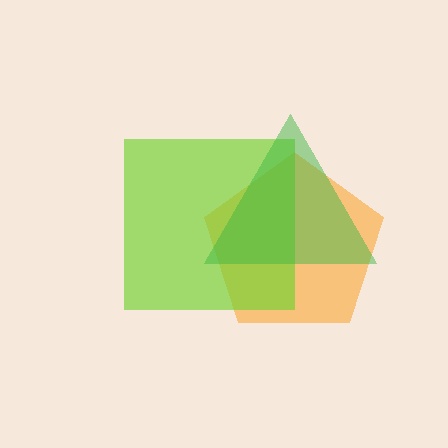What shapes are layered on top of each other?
The layered shapes are: an orange pentagon, a lime square, a green triangle.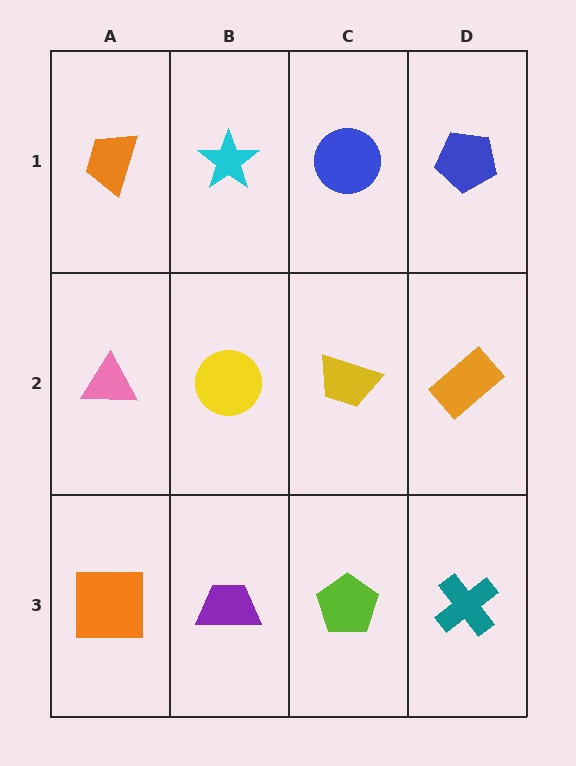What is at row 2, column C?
A yellow trapezoid.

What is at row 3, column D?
A teal cross.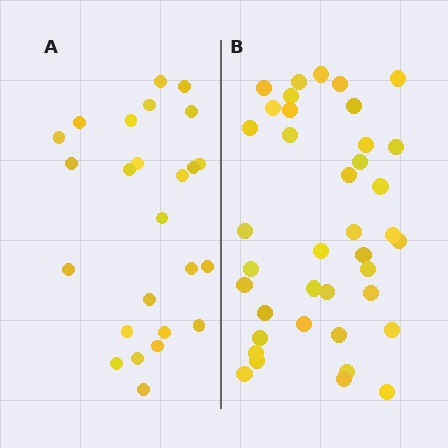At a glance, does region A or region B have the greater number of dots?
Region B (the right region) has more dots.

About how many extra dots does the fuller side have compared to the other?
Region B has approximately 15 more dots than region A.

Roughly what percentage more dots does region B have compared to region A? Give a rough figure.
About 55% more.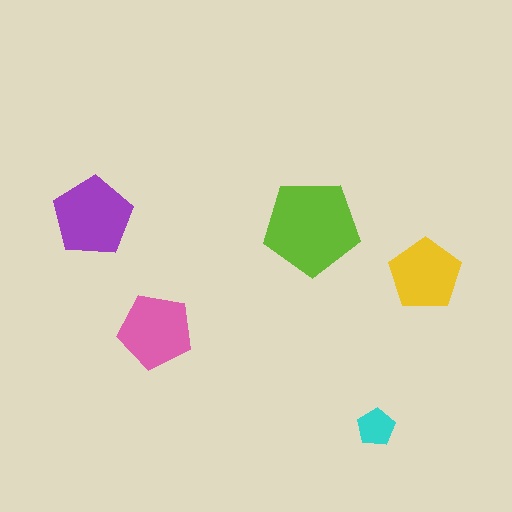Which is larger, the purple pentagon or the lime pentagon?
The lime one.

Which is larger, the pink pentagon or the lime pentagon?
The lime one.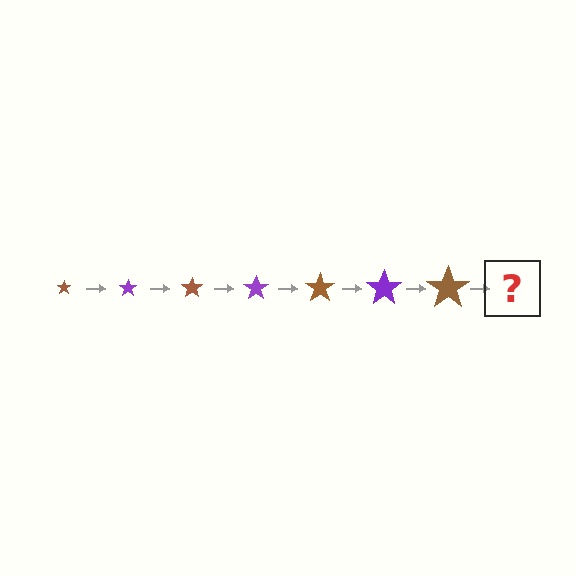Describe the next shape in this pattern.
It should be a purple star, larger than the previous one.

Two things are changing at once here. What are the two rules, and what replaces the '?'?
The two rules are that the star grows larger each step and the color cycles through brown and purple. The '?' should be a purple star, larger than the previous one.